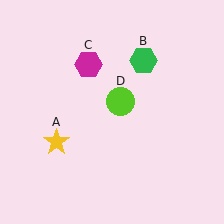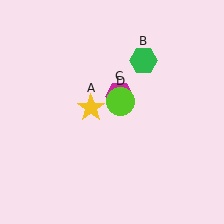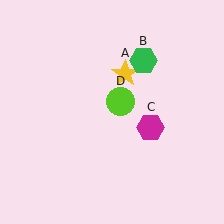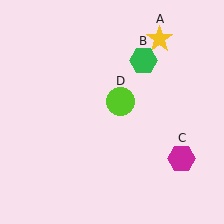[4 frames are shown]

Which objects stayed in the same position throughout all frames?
Green hexagon (object B) and lime circle (object D) remained stationary.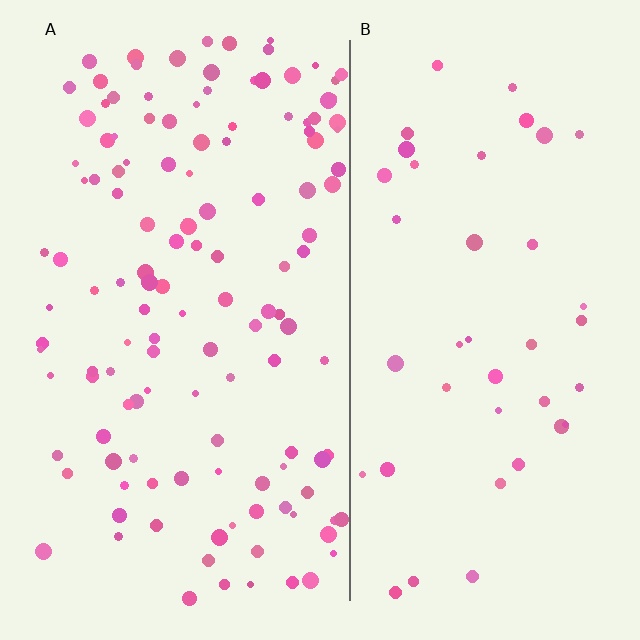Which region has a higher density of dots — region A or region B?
A (the left).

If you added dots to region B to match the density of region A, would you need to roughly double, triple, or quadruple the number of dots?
Approximately triple.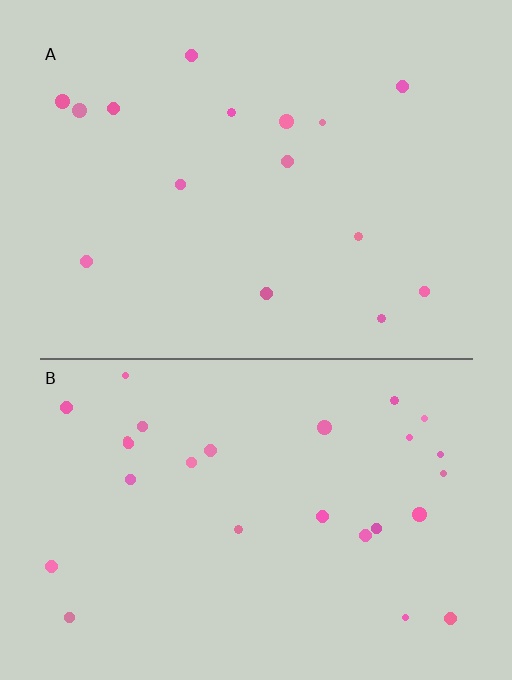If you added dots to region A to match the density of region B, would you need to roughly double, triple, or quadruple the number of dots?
Approximately double.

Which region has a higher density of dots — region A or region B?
B (the bottom).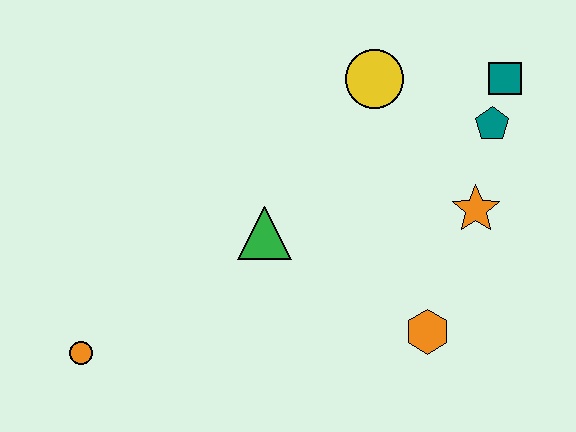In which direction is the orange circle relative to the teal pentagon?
The orange circle is to the left of the teal pentagon.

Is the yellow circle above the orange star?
Yes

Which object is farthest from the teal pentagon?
The orange circle is farthest from the teal pentagon.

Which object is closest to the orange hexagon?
The orange star is closest to the orange hexagon.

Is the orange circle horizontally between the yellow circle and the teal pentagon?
No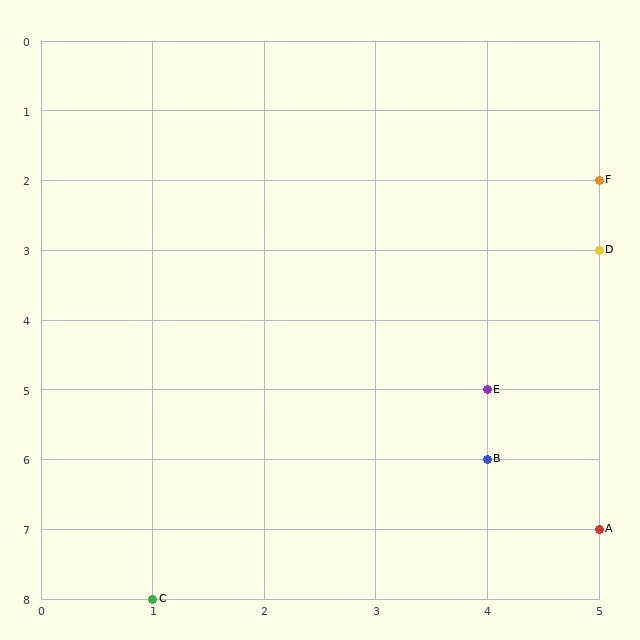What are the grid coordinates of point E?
Point E is at grid coordinates (4, 5).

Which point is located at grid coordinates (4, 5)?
Point E is at (4, 5).